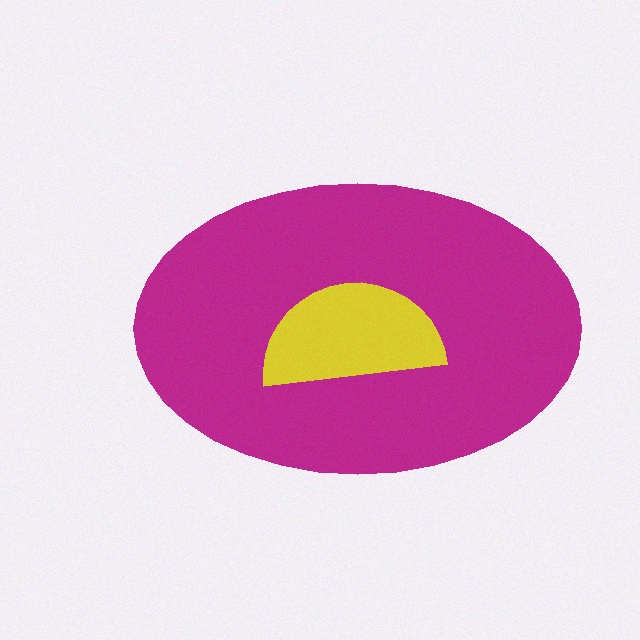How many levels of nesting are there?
2.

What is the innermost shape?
The yellow semicircle.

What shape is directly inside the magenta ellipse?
The yellow semicircle.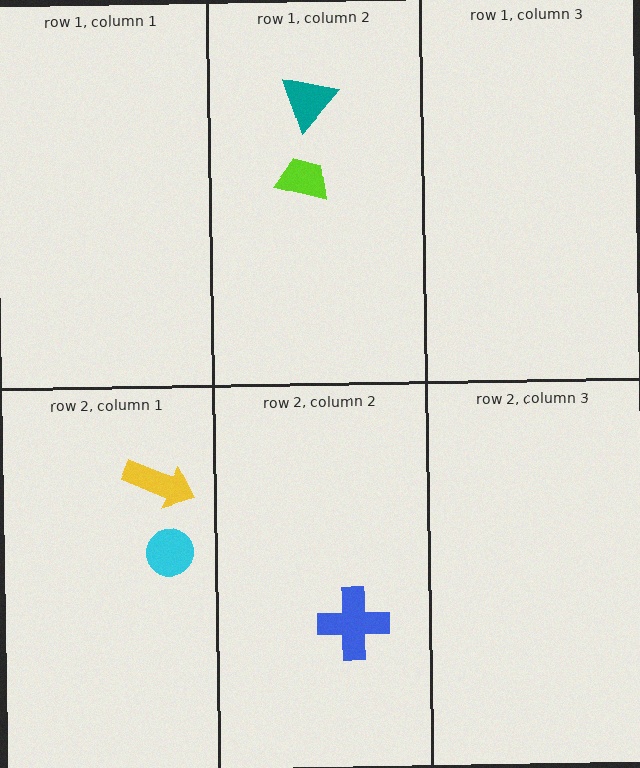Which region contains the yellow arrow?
The row 2, column 1 region.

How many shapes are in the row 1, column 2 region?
2.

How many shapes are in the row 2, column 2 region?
1.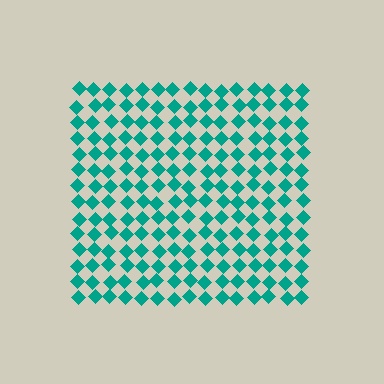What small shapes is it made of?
It is made of small diamonds.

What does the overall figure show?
The overall figure shows a square.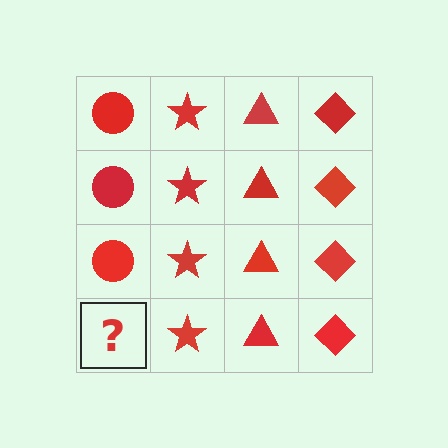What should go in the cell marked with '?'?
The missing cell should contain a red circle.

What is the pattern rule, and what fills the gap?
The rule is that each column has a consistent shape. The gap should be filled with a red circle.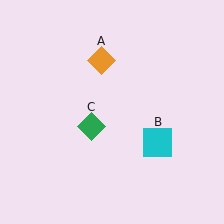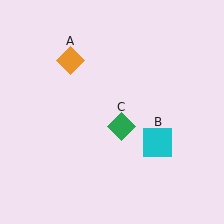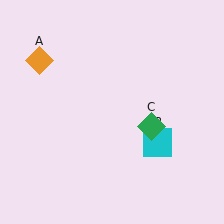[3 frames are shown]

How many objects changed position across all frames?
2 objects changed position: orange diamond (object A), green diamond (object C).